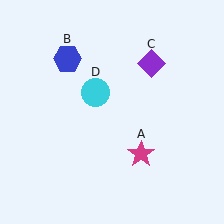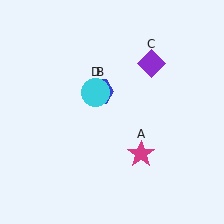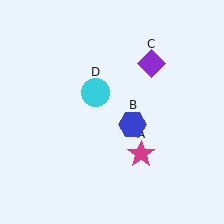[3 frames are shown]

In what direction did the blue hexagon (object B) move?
The blue hexagon (object B) moved down and to the right.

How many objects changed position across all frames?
1 object changed position: blue hexagon (object B).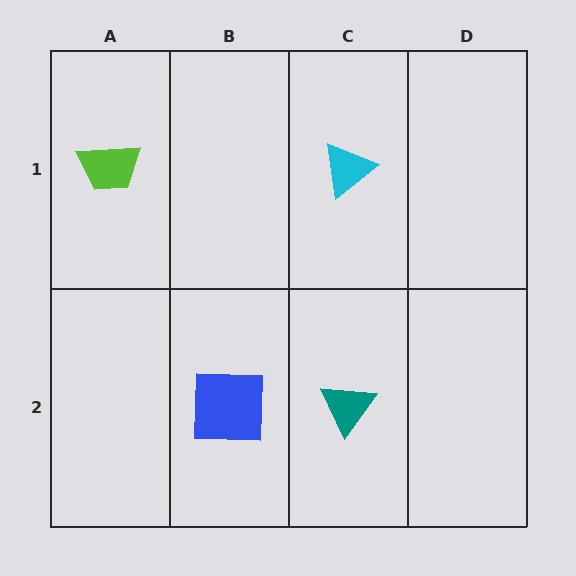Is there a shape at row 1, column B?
No, that cell is empty.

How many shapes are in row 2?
2 shapes.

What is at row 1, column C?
A cyan triangle.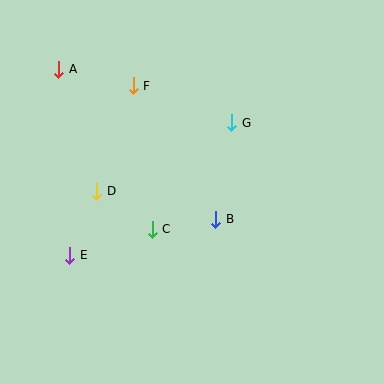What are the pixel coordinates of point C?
Point C is at (152, 229).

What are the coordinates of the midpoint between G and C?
The midpoint between G and C is at (192, 176).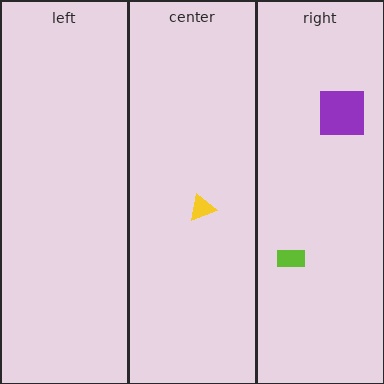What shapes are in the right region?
The lime rectangle, the purple square.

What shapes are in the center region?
The yellow triangle.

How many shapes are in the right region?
2.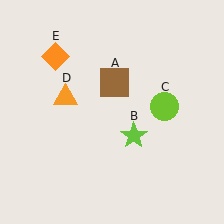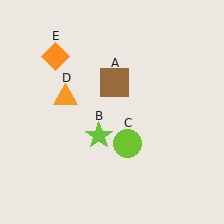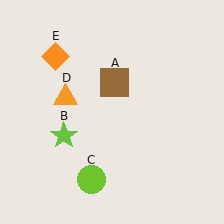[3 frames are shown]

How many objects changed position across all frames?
2 objects changed position: lime star (object B), lime circle (object C).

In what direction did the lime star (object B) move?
The lime star (object B) moved left.